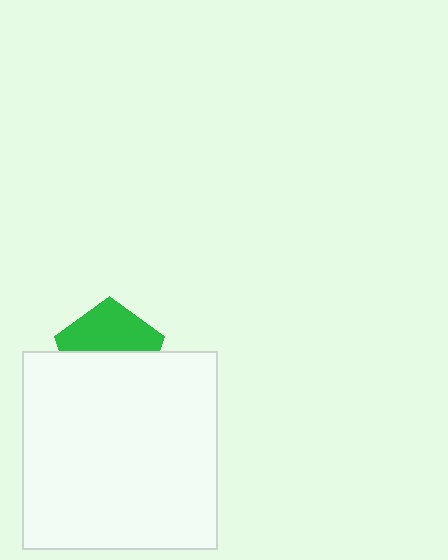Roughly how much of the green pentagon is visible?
About half of it is visible (roughly 47%).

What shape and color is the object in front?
The object in front is a white rectangle.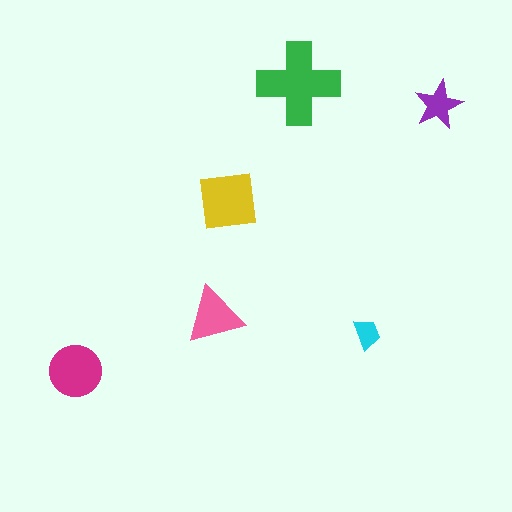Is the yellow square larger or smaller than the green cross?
Smaller.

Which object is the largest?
The green cross.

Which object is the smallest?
The cyan trapezoid.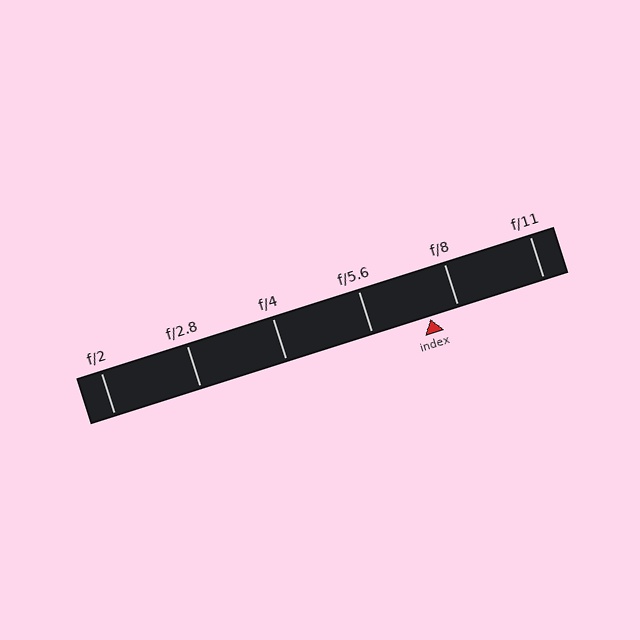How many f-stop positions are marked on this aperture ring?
There are 6 f-stop positions marked.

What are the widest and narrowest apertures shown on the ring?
The widest aperture shown is f/2 and the narrowest is f/11.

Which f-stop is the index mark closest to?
The index mark is closest to f/8.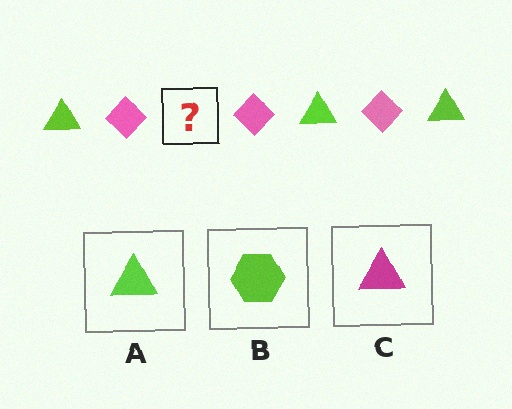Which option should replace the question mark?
Option A.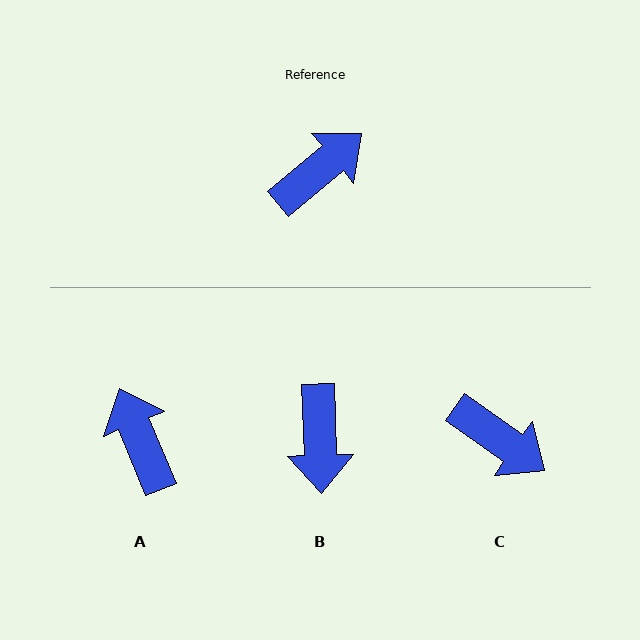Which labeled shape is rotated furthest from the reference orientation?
B, about 128 degrees away.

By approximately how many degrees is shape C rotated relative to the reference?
Approximately 75 degrees clockwise.